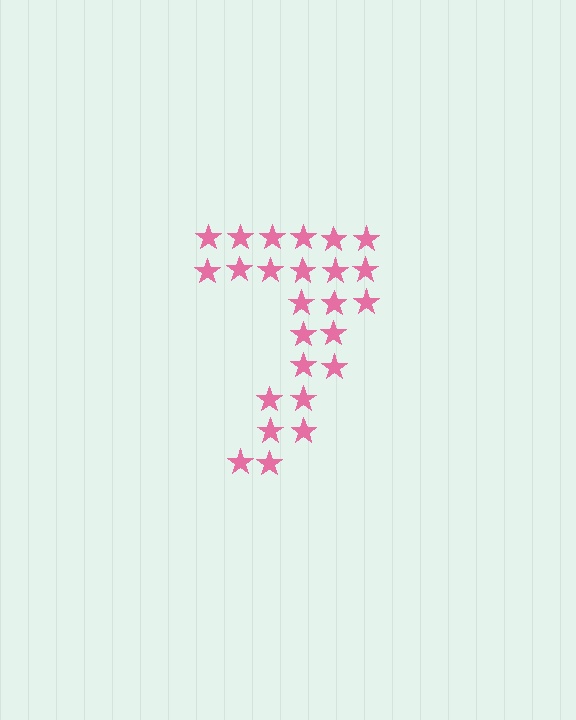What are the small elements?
The small elements are stars.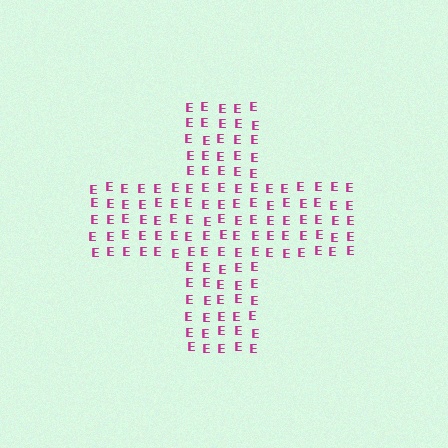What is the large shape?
The large shape is a cross.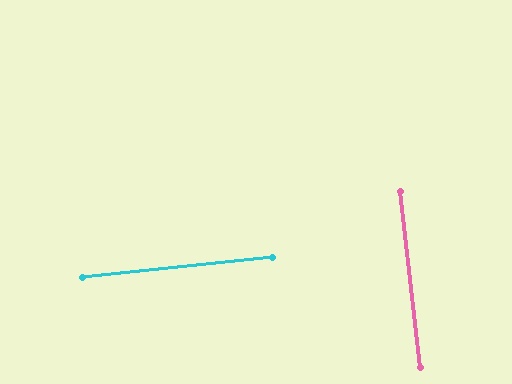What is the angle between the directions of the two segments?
Approximately 89 degrees.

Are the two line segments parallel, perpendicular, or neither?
Perpendicular — they meet at approximately 89°.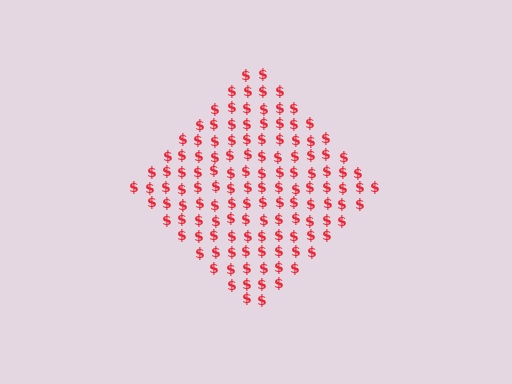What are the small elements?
The small elements are dollar signs.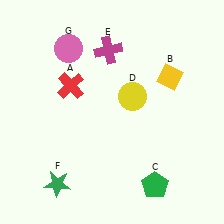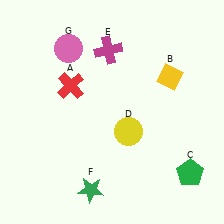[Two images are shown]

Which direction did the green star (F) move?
The green star (F) moved right.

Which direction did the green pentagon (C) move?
The green pentagon (C) moved right.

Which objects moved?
The objects that moved are: the green pentagon (C), the yellow circle (D), the green star (F).